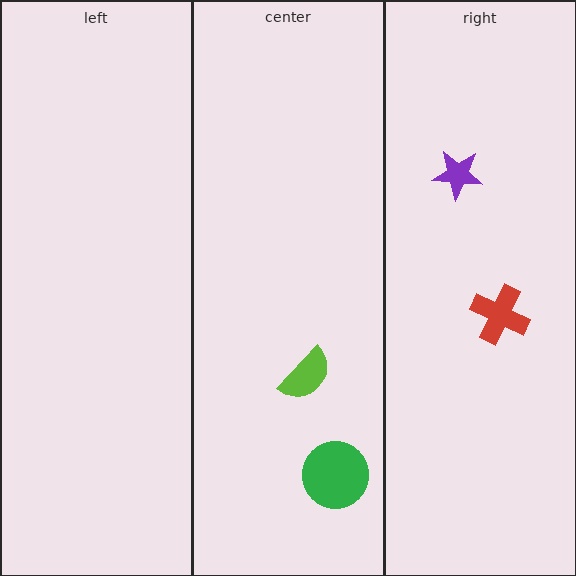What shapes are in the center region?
The lime semicircle, the green circle.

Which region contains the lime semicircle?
The center region.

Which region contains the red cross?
The right region.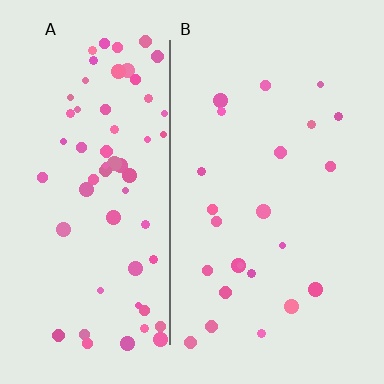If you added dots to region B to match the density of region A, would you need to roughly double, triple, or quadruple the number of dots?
Approximately triple.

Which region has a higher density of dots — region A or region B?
A (the left).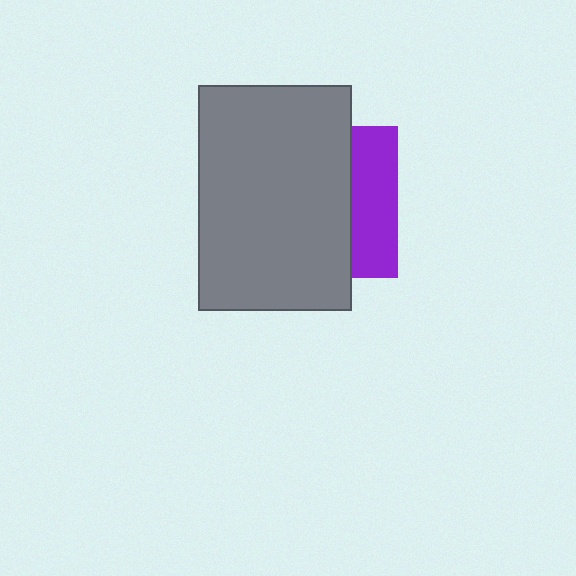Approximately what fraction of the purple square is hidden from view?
Roughly 70% of the purple square is hidden behind the gray rectangle.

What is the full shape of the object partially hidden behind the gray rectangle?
The partially hidden object is a purple square.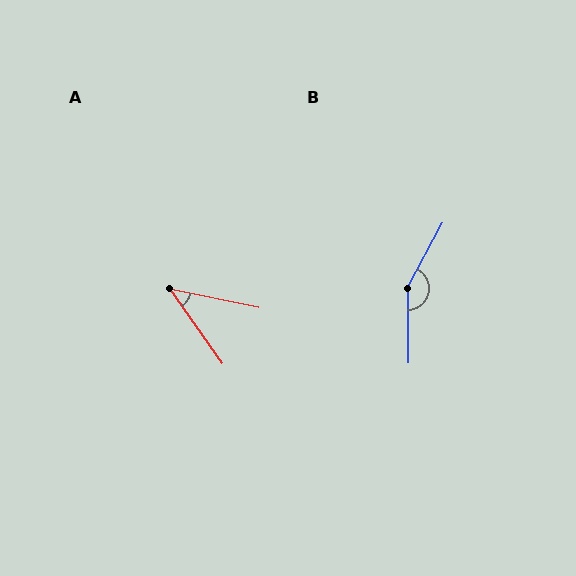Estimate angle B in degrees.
Approximately 151 degrees.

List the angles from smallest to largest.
A (42°), B (151°).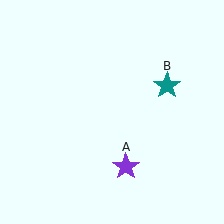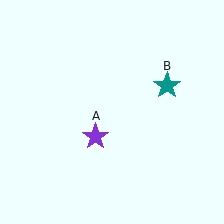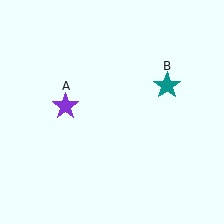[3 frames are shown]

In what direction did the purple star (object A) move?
The purple star (object A) moved up and to the left.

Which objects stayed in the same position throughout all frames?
Teal star (object B) remained stationary.